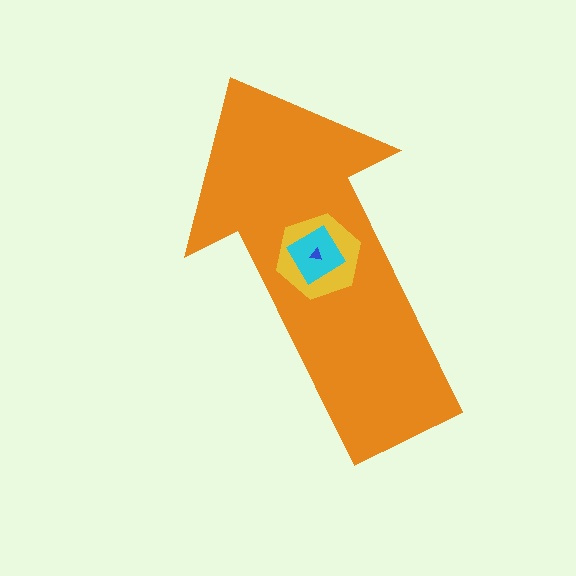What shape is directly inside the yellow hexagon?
The cyan diamond.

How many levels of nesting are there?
4.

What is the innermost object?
The blue triangle.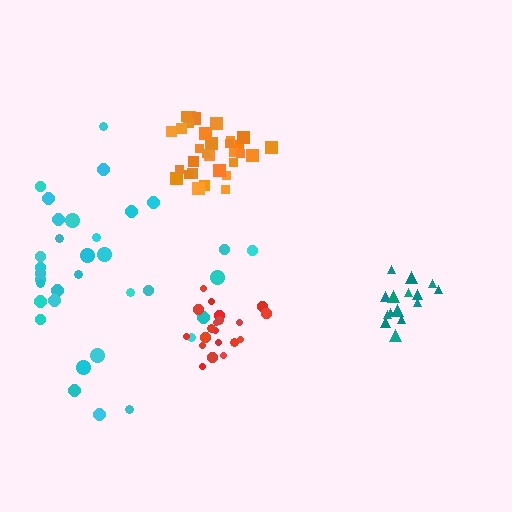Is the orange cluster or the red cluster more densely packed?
Orange.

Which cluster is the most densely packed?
Orange.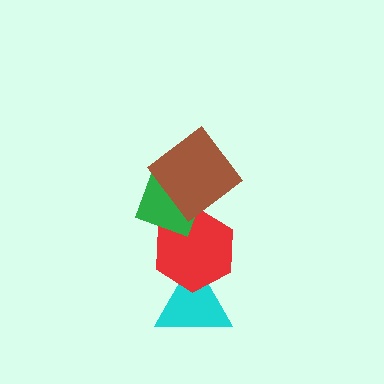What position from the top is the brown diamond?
The brown diamond is 1st from the top.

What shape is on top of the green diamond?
The brown diamond is on top of the green diamond.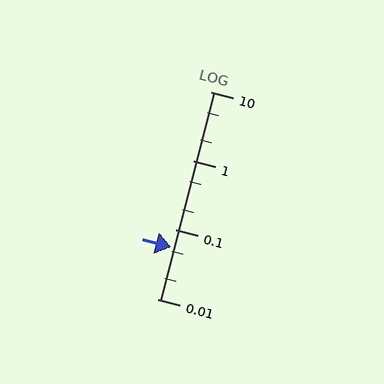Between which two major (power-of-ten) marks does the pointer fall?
The pointer is between 0.01 and 0.1.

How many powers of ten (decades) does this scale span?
The scale spans 3 decades, from 0.01 to 10.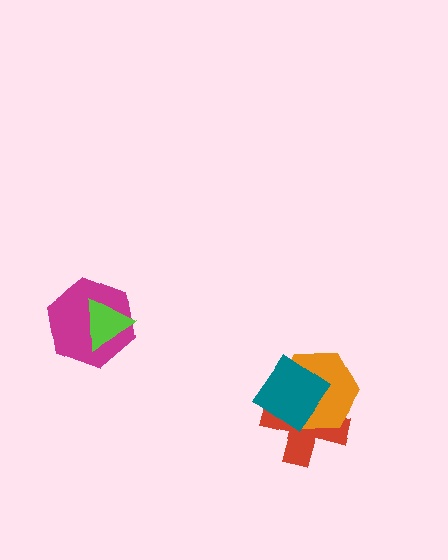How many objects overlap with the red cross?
2 objects overlap with the red cross.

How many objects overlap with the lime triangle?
1 object overlaps with the lime triangle.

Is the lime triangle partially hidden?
No, no other shape covers it.